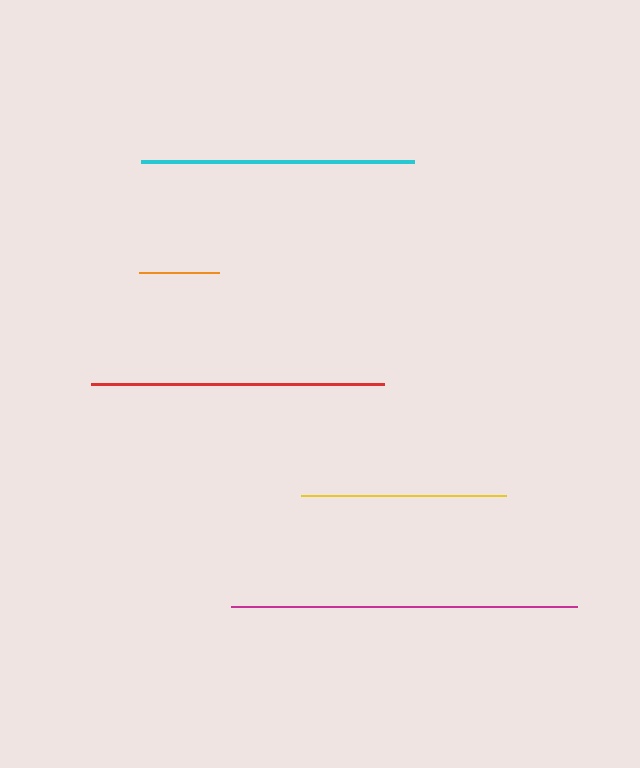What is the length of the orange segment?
The orange segment is approximately 80 pixels long.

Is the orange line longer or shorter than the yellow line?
The yellow line is longer than the orange line.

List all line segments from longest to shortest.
From longest to shortest: magenta, red, cyan, yellow, orange.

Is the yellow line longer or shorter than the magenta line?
The magenta line is longer than the yellow line.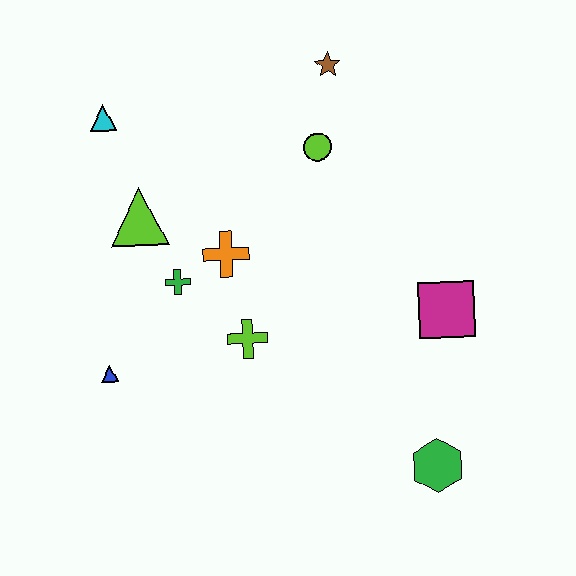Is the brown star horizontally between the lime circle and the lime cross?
No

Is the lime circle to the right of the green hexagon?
No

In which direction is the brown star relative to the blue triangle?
The brown star is above the blue triangle.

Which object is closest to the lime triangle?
The green cross is closest to the lime triangle.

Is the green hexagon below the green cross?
Yes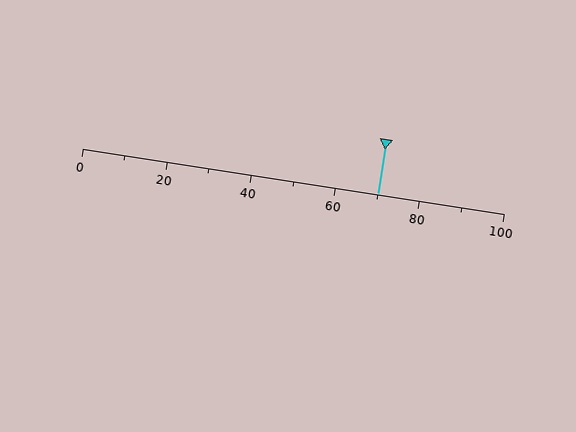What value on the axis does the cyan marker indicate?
The marker indicates approximately 70.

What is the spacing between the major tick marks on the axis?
The major ticks are spaced 20 apart.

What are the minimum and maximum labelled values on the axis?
The axis runs from 0 to 100.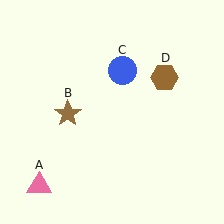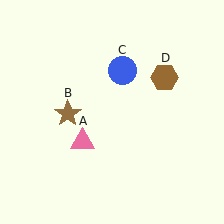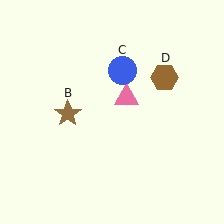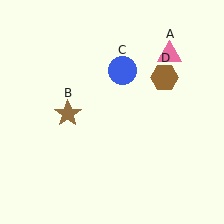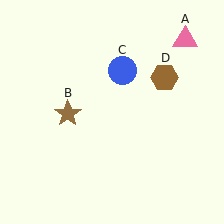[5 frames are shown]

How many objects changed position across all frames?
1 object changed position: pink triangle (object A).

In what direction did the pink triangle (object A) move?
The pink triangle (object A) moved up and to the right.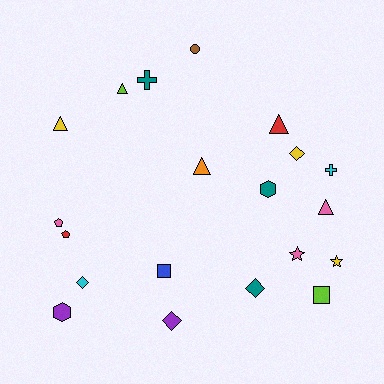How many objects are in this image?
There are 20 objects.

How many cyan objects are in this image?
There are 2 cyan objects.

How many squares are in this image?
There are 2 squares.